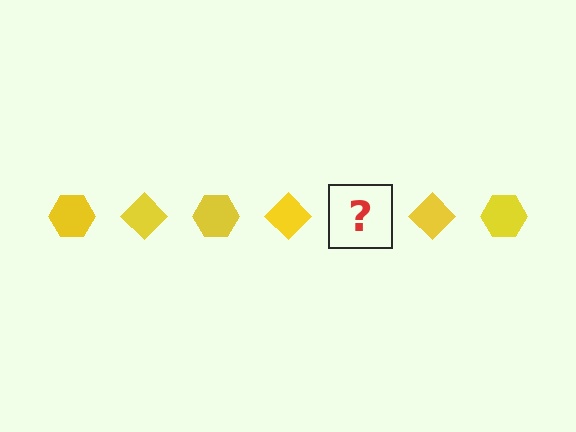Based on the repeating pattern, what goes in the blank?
The blank should be a yellow hexagon.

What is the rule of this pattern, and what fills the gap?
The rule is that the pattern cycles through hexagon, diamond shapes in yellow. The gap should be filled with a yellow hexagon.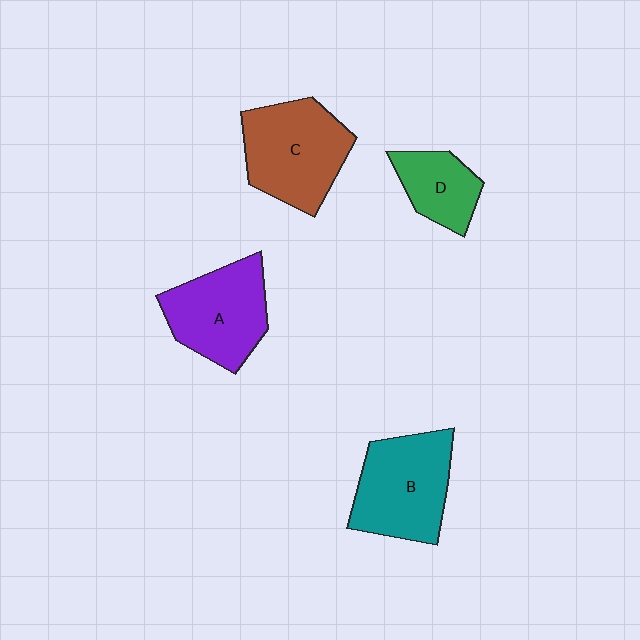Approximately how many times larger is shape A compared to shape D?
Approximately 1.6 times.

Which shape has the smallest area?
Shape D (green).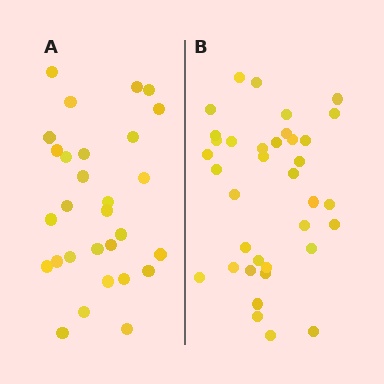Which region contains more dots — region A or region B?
Region B (the right region) has more dots.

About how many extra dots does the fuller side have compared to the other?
Region B has roughly 8 or so more dots than region A.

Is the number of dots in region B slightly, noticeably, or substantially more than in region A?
Region B has only slightly more — the two regions are fairly close. The ratio is roughly 1.2 to 1.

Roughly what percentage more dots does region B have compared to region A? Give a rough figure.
About 25% more.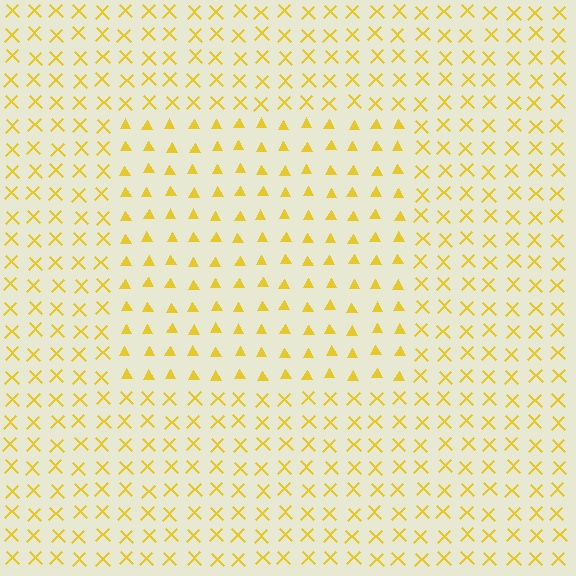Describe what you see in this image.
The image is filled with small yellow elements arranged in a uniform grid. A rectangle-shaped region contains triangles, while the surrounding area contains X marks. The boundary is defined purely by the change in element shape.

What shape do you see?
I see a rectangle.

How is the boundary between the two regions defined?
The boundary is defined by a change in element shape: triangles inside vs. X marks outside. All elements share the same color and spacing.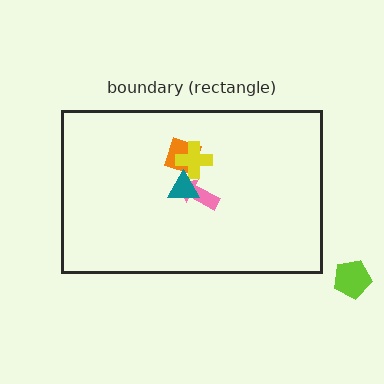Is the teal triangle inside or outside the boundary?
Inside.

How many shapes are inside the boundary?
4 inside, 1 outside.